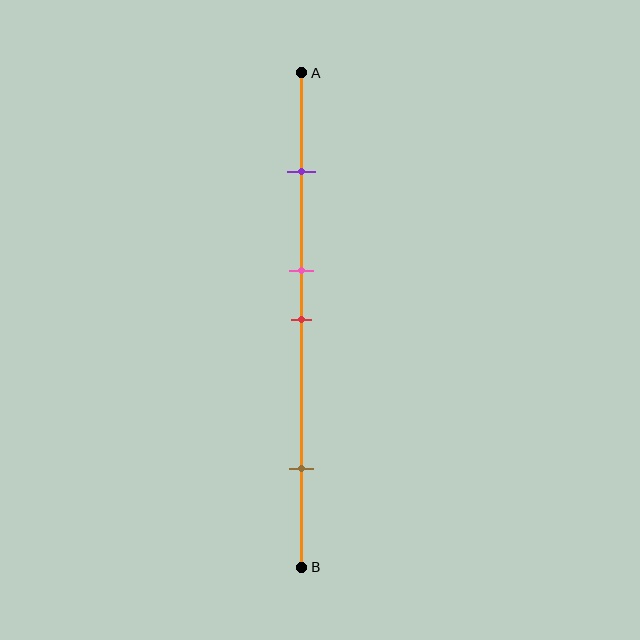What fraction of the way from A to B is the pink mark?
The pink mark is approximately 40% (0.4) of the way from A to B.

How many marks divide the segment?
There are 4 marks dividing the segment.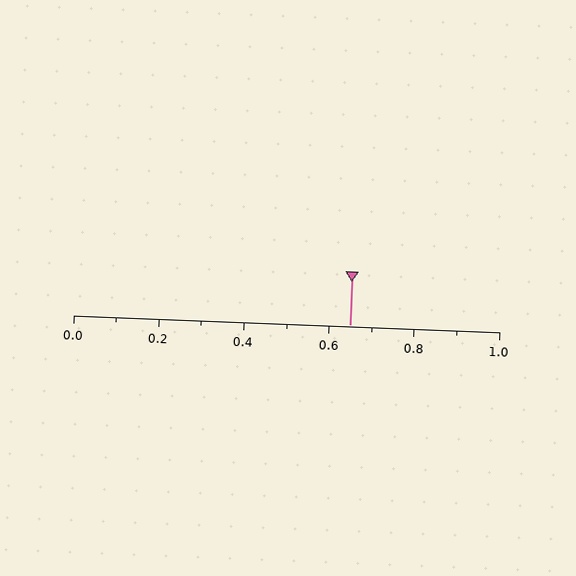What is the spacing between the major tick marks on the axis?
The major ticks are spaced 0.2 apart.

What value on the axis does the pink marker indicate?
The marker indicates approximately 0.65.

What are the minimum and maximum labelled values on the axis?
The axis runs from 0.0 to 1.0.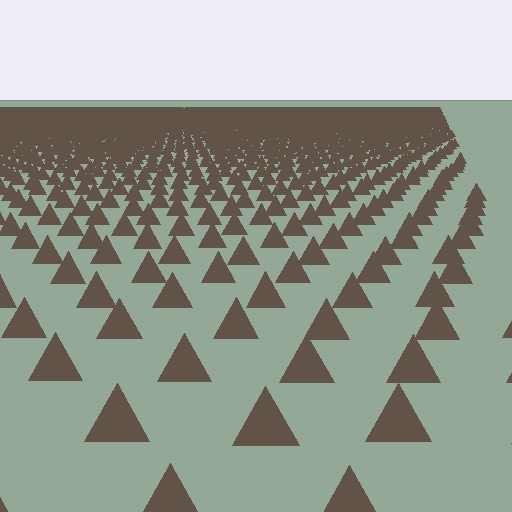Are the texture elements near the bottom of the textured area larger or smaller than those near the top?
Larger. Near the bottom, elements are closer to the viewer and appear at a bigger on-screen size.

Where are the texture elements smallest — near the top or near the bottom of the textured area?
Near the top.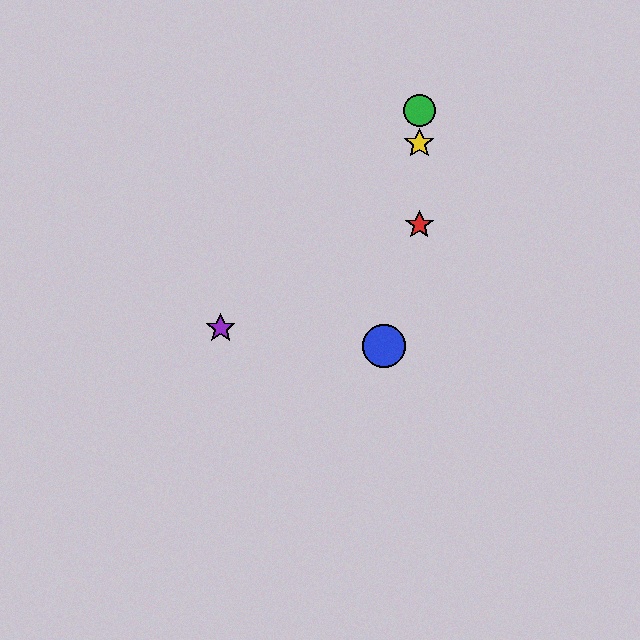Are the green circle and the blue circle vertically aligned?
No, the green circle is at x≈419 and the blue circle is at x≈384.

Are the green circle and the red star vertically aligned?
Yes, both are at x≈419.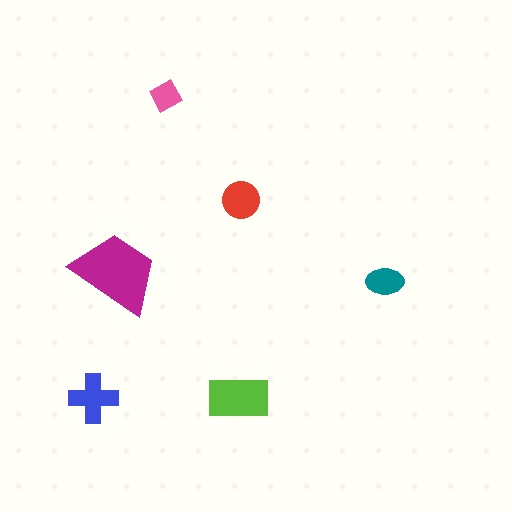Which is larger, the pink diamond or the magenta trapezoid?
The magenta trapezoid.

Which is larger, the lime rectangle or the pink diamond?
The lime rectangle.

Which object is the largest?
The magenta trapezoid.